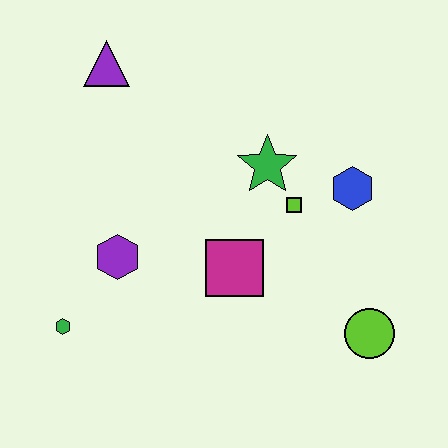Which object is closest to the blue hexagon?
The lime square is closest to the blue hexagon.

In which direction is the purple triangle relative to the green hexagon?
The purple triangle is above the green hexagon.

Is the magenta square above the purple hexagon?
No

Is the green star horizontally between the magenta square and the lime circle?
Yes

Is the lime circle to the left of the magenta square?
No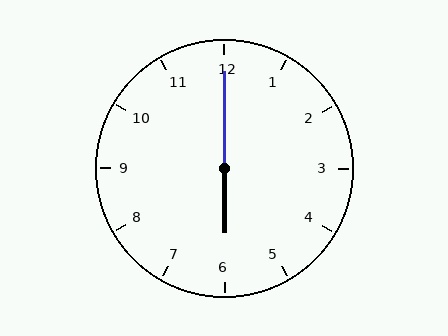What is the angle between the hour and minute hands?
Approximately 180 degrees.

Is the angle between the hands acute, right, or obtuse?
It is obtuse.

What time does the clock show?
6:00.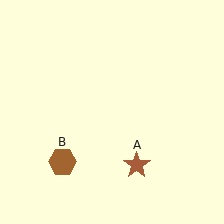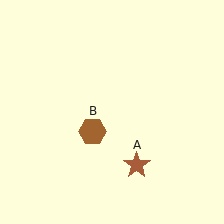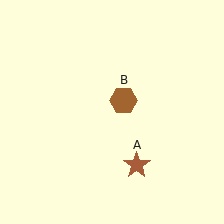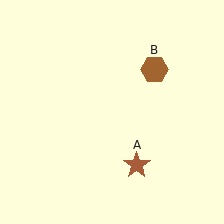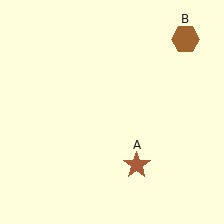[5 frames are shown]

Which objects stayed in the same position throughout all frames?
Brown star (object A) remained stationary.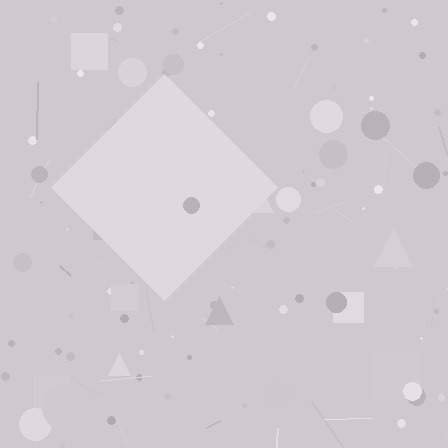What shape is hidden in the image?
A diamond is hidden in the image.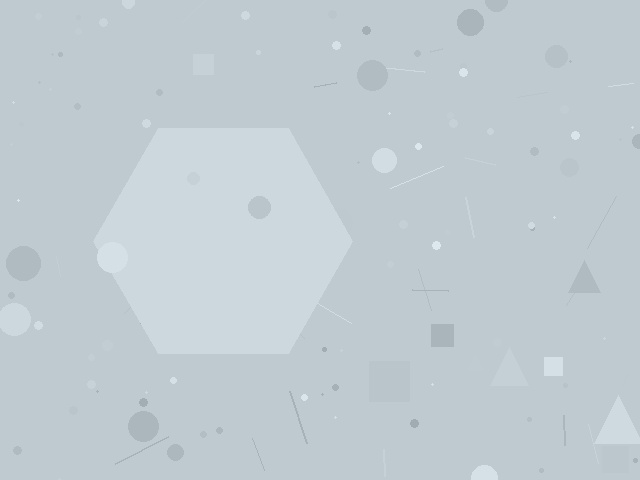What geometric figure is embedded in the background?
A hexagon is embedded in the background.